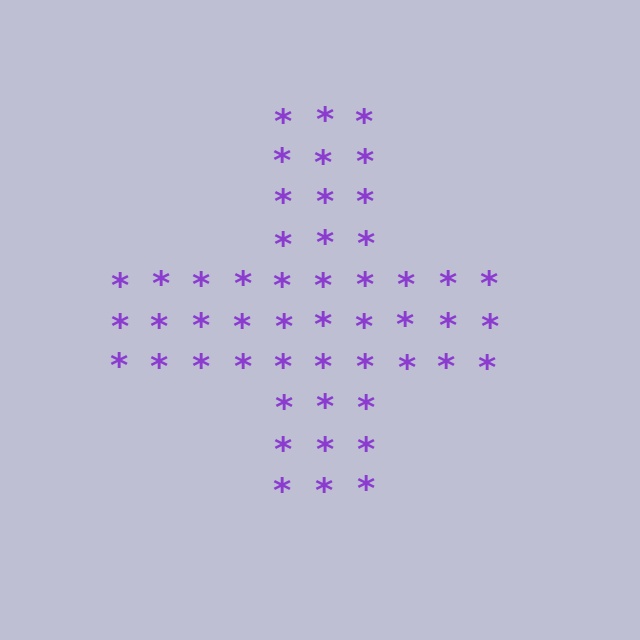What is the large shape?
The large shape is a cross.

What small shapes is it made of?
It is made of small asterisks.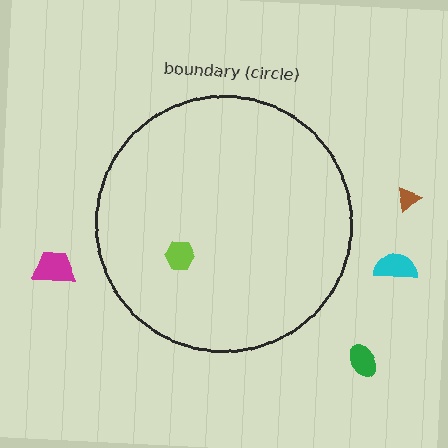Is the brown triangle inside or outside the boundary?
Outside.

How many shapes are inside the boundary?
1 inside, 4 outside.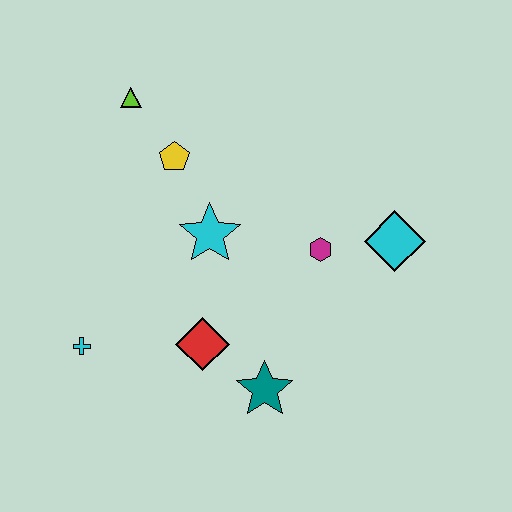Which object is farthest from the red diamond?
The lime triangle is farthest from the red diamond.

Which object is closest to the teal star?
The red diamond is closest to the teal star.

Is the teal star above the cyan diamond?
No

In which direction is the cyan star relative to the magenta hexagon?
The cyan star is to the left of the magenta hexagon.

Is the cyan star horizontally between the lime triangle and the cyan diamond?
Yes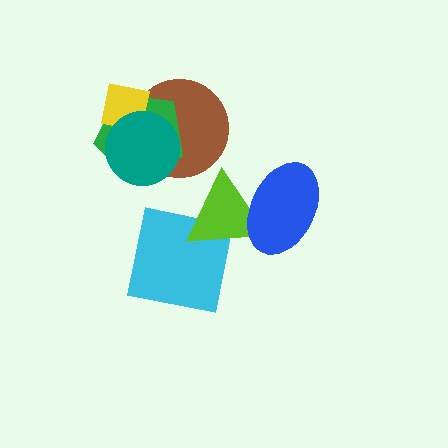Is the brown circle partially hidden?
Yes, it is partially covered by another shape.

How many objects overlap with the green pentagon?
3 objects overlap with the green pentagon.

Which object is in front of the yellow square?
The teal circle is in front of the yellow square.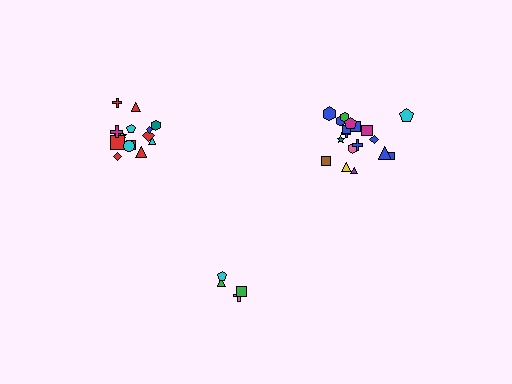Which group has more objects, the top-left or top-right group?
The top-right group.